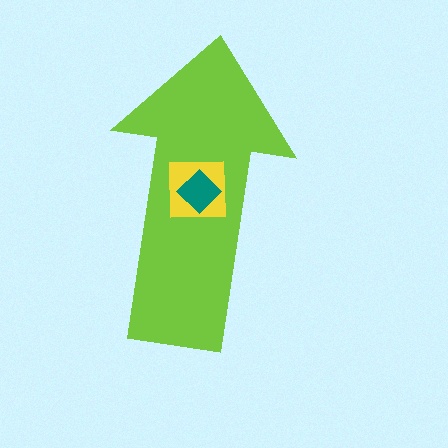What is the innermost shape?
The teal diamond.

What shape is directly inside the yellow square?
The teal diamond.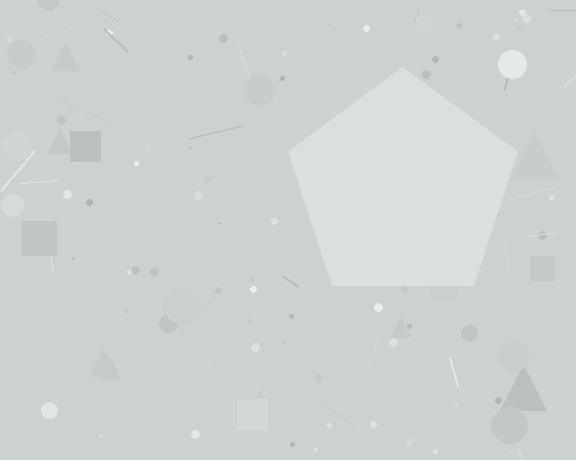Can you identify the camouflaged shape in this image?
The camouflaged shape is a pentagon.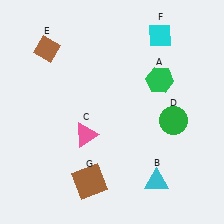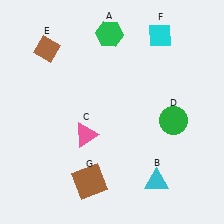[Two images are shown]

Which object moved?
The green hexagon (A) moved left.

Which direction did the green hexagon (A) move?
The green hexagon (A) moved left.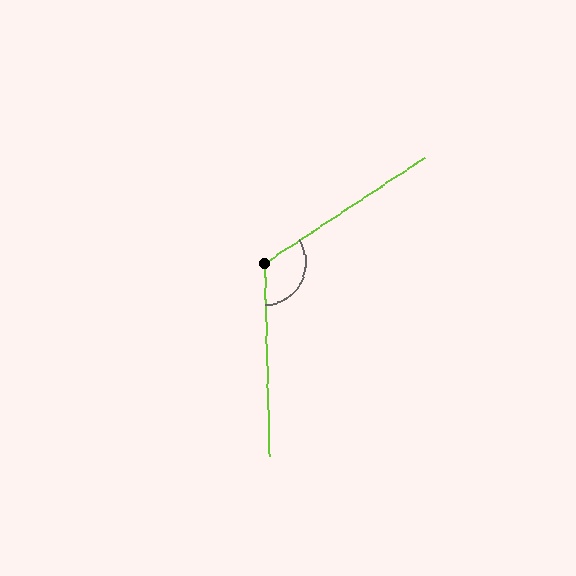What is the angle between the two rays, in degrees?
Approximately 122 degrees.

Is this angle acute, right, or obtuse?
It is obtuse.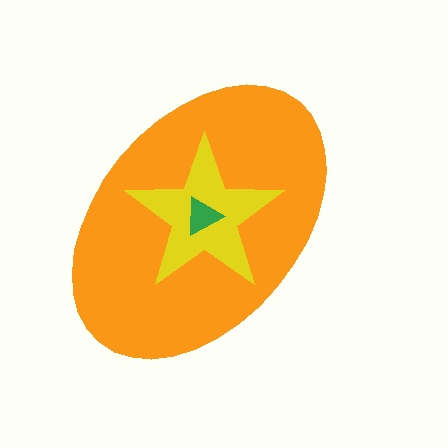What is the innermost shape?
The green triangle.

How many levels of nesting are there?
3.